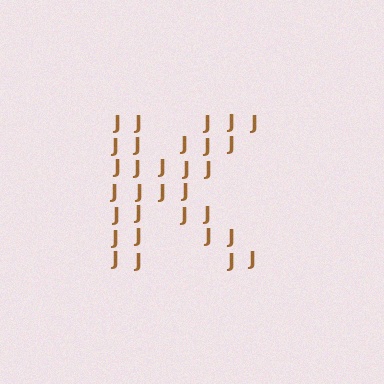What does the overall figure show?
The overall figure shows the letter K.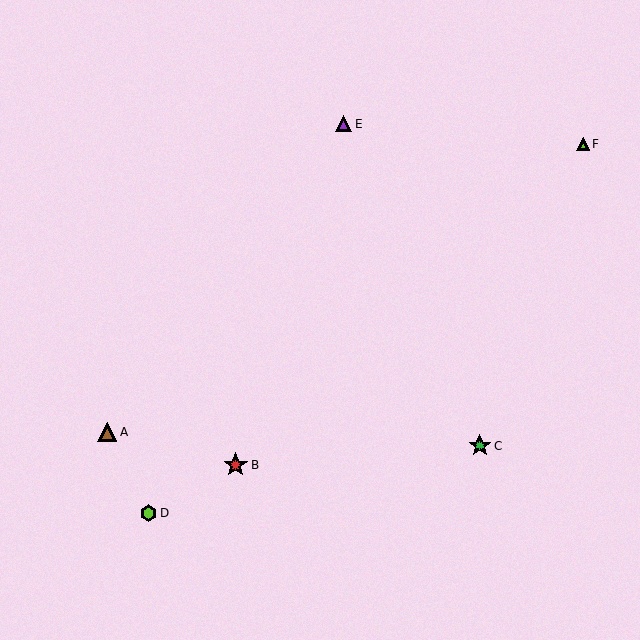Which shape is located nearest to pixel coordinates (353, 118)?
The purple triangle (labeled E) at (344, 124) is nearest to that location.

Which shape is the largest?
The red star (labeled B) is the largest.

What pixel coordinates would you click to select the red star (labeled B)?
Click at (236, 465) to select the red star B.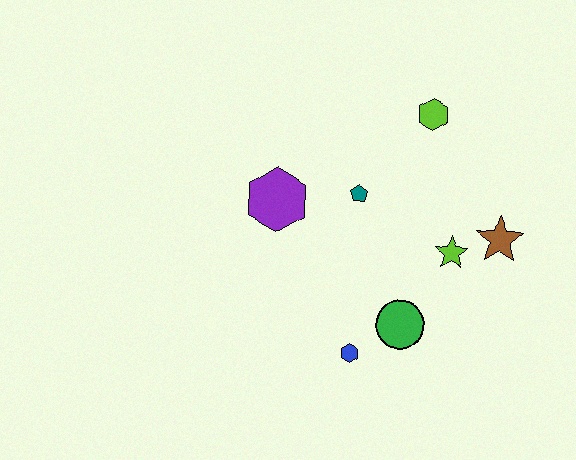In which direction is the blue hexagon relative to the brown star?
The blue hexagon is to the left of the brown star.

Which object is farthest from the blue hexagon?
The lime hexagon is farthest from the blue hexagon.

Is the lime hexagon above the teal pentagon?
Yes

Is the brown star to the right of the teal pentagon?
Yes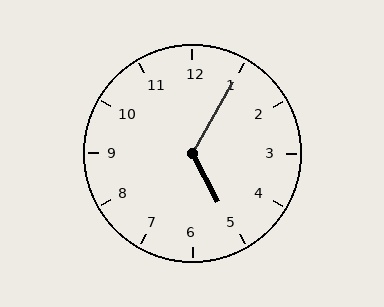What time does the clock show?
5:05.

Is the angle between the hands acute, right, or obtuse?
It is obtuse.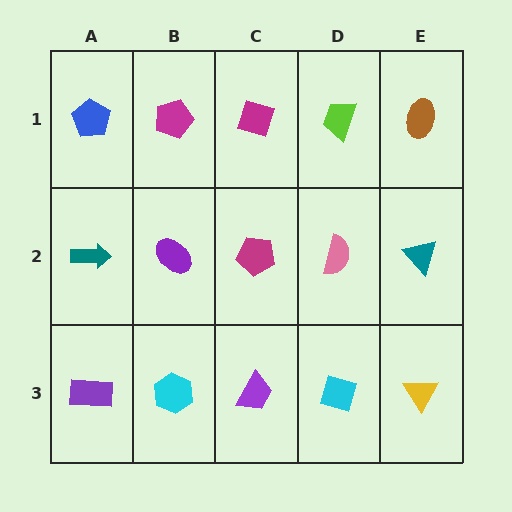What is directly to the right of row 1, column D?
A brown ellipse.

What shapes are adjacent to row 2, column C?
A magenta diamond (row 1, column C), a purple trapezoid (row 3, column C), a purple ellipse (row 2, column B), a pink semicircle (row 2, column D).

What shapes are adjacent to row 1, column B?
A purple ellipse (row 2, column B), a blue pentagon (row 1, column A), a magenta diamond (row 1, column C).